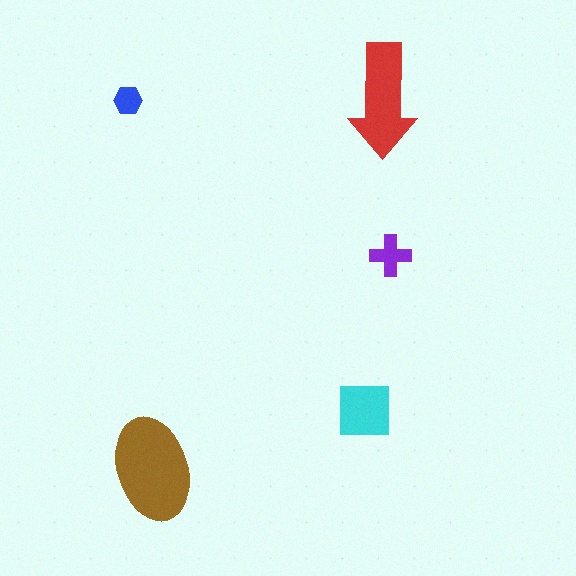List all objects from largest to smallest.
The brown ellipse, the red arrow, the cyan square, the purple cross, the blue hexagon.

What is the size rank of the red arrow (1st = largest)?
2nd.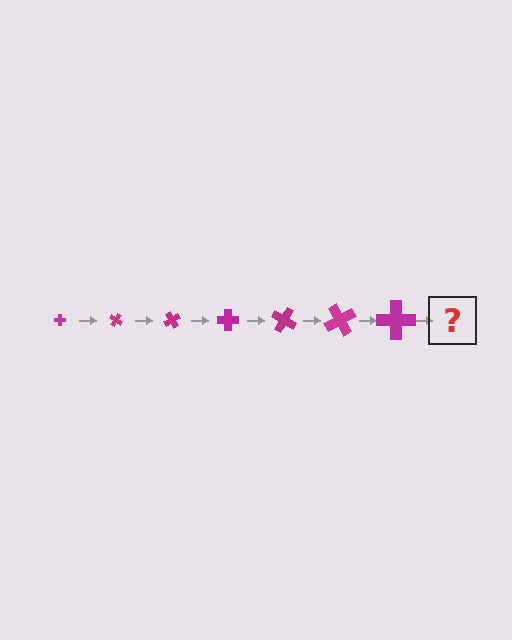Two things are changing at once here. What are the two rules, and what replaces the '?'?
The two rules are that the cross grows larger each step and it rotates 30 degrees each step. The '?' should be a cross, larger than the previous one and rotated 210 degrees from the start.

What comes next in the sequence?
The next element should be a cross, larger than the previous one and rotated 210 degrees from the start.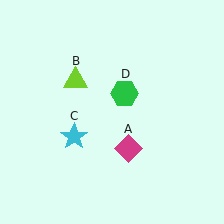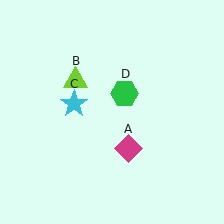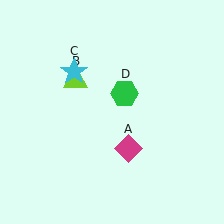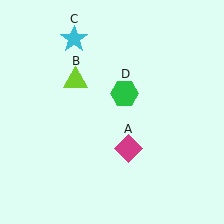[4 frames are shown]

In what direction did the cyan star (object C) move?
The cyan star (object C) moved up.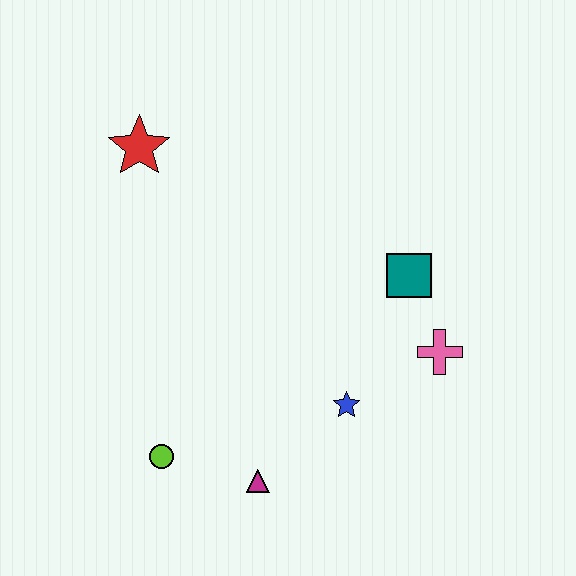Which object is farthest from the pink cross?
The red star is farthest from the pink cross.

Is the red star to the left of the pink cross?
Yes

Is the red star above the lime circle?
Yes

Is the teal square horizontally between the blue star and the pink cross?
Yes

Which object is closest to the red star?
The teal square is closest to the red star.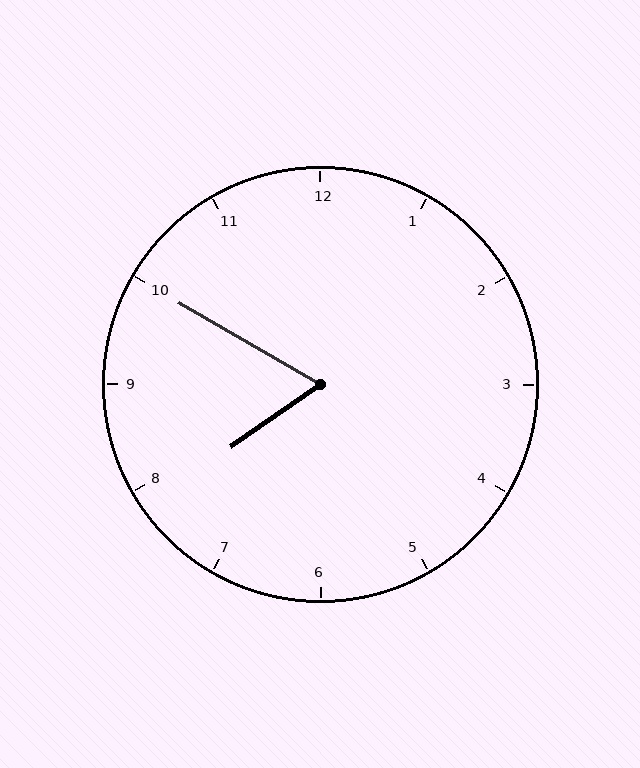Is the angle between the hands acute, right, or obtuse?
It is acute.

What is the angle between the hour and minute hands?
Approximately 65 degrees.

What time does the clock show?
7:50.